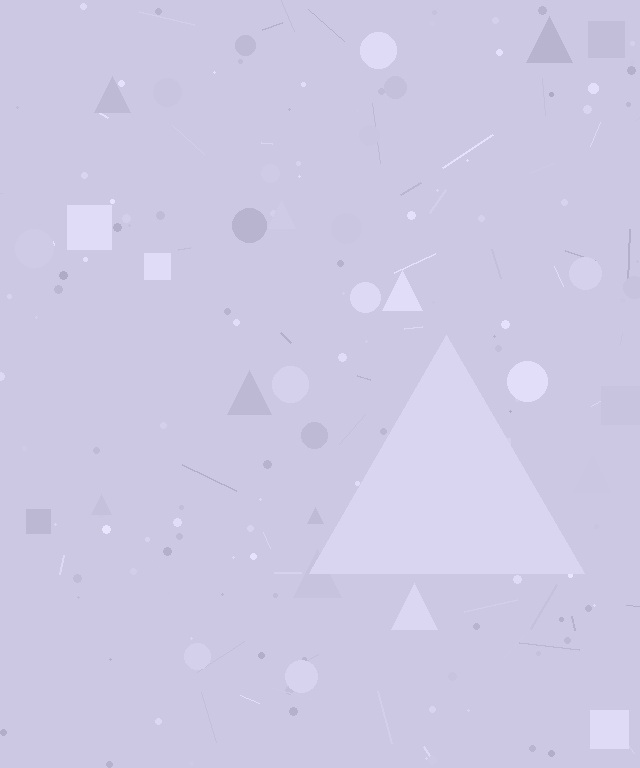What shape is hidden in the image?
A triangle is hidden in the image.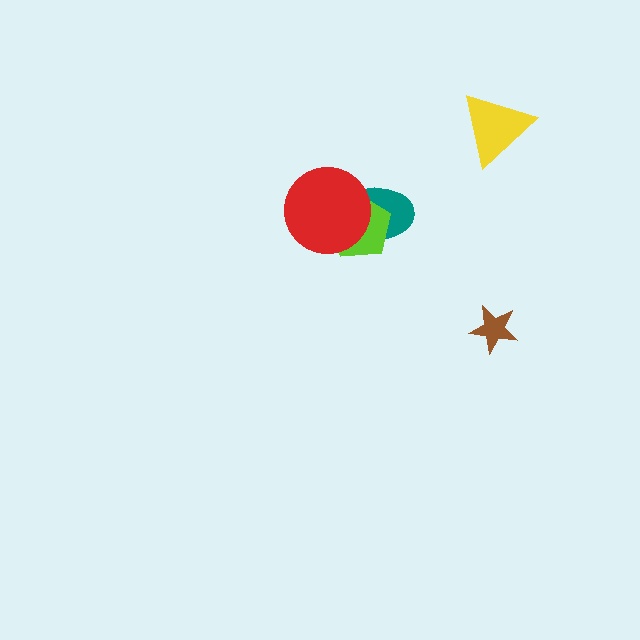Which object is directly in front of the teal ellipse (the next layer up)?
The lime pentagon is directly in front of the teal ellipse.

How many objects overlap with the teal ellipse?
2 objects overlap with the teal ellipse.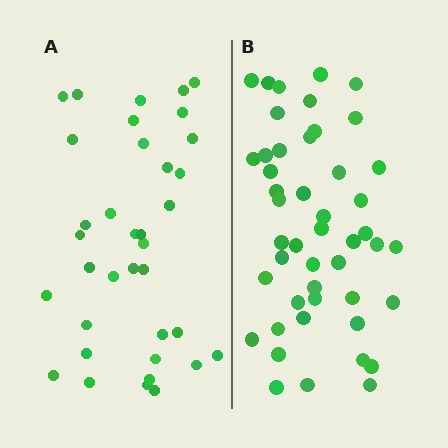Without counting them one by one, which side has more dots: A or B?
Region B (the right region) has more dots.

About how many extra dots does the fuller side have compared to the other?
Region B has roughly 12 or so more dots than region A.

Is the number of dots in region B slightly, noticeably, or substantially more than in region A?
Region B has noticeably more, but not dramatically so. The ratio is roughly 1.3 to 1.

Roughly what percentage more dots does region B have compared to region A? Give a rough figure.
About 30% more.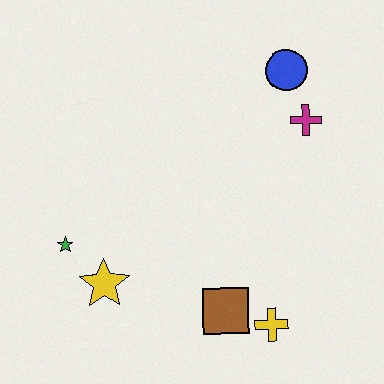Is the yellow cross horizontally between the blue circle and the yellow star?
Yes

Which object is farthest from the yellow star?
The blue circle is farthest from the yellow star.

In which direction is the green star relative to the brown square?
The green star is to the left of the brown square.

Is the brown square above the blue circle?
No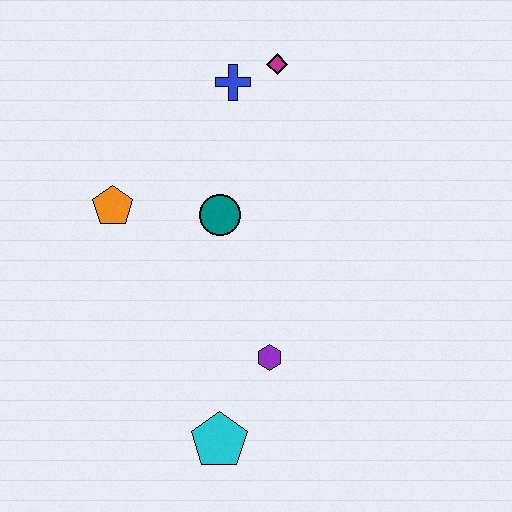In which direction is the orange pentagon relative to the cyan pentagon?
The orange pentagon is above the cyan pentagon.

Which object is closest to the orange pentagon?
The teal circle is closest to the orange pentagon.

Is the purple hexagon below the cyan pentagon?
No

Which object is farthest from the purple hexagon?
The magenta diamond is farthest from the purple hexagon.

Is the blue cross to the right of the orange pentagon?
Yes